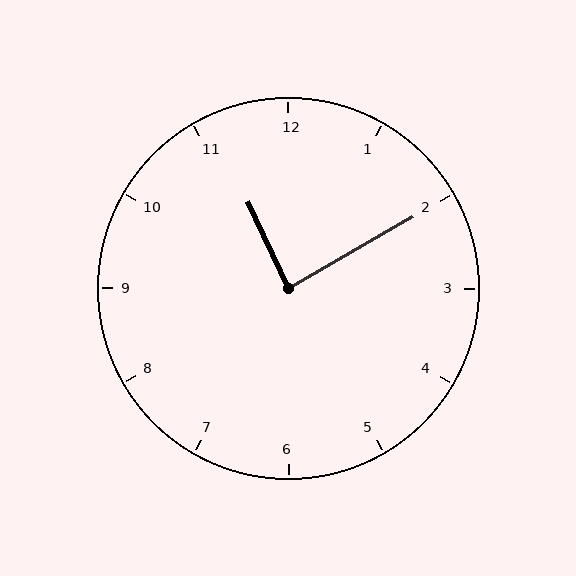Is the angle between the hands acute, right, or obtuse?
It is right.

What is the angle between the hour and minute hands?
Approximately 85 degrees.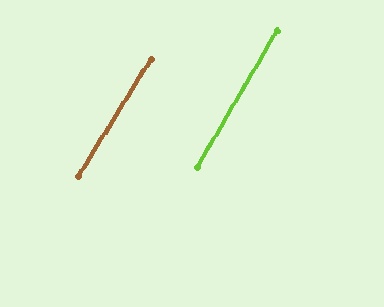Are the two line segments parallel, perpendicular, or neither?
Parallel — their directions differ by only 1.0°.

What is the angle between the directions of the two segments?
Approximately 1 degree.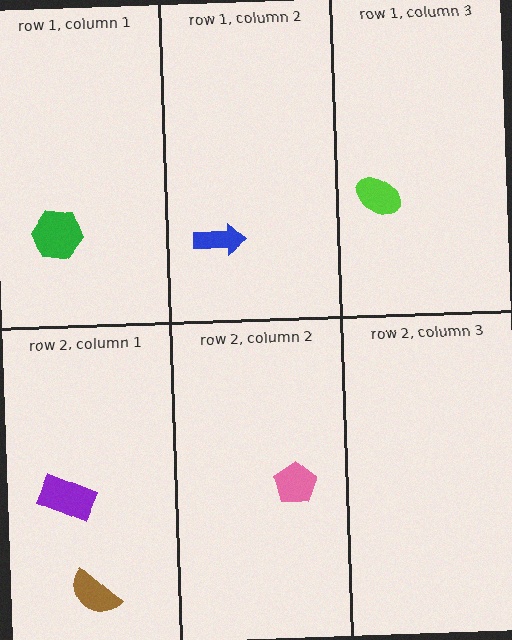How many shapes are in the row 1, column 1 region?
1.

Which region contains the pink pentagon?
The row 2, column 2 region.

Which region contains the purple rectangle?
The row 2, column 1 region.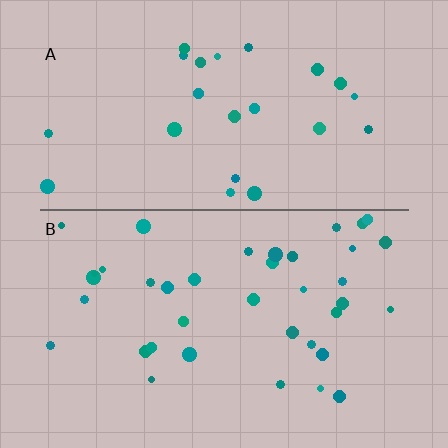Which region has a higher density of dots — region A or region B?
B (the bottom).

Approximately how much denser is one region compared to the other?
Approximately 1.6× — region B over region A.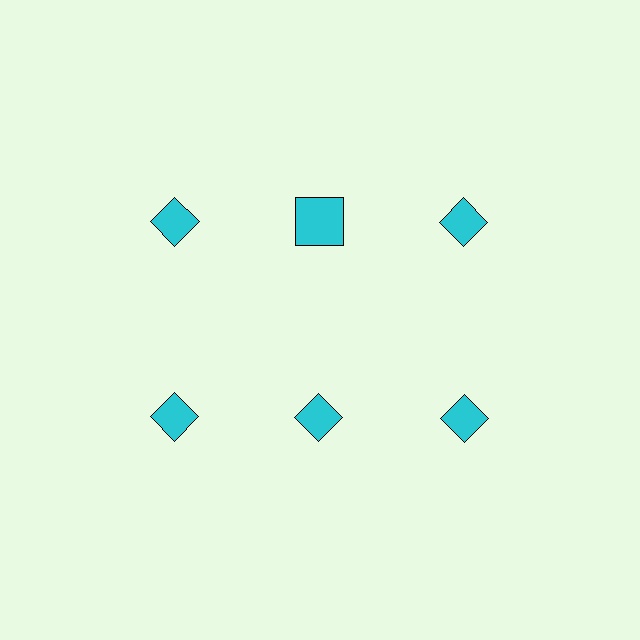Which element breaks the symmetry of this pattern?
The cyan square in the top row, second from left column breaks the symmetry. All other shapes are cyan diamonds.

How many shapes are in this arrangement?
There are 6 shapes arranged in a grid pattern.